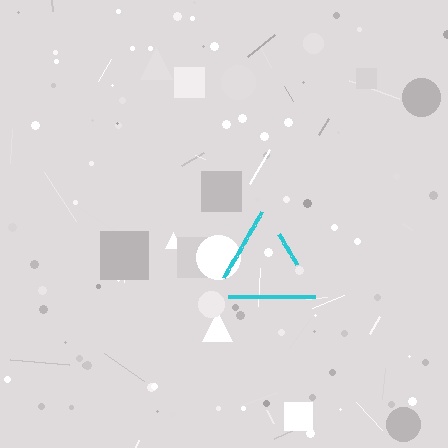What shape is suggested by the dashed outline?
The dashed outline suggests a triangle.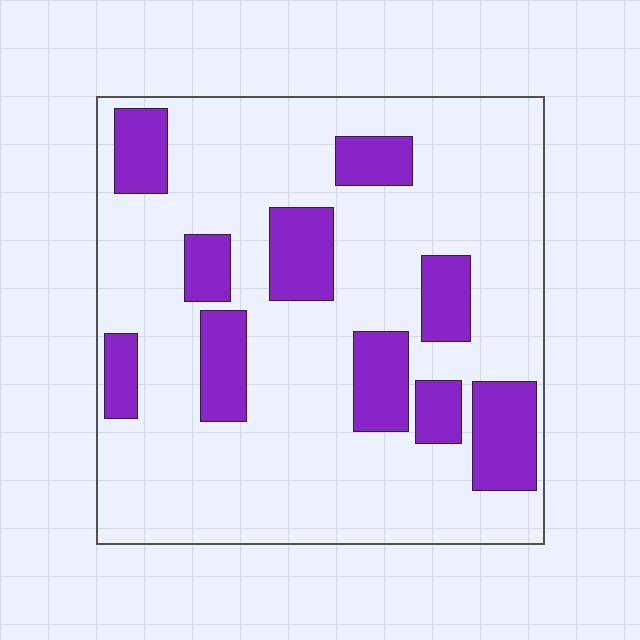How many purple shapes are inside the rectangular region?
10.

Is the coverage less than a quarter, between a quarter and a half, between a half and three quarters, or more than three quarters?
Less than a quarter.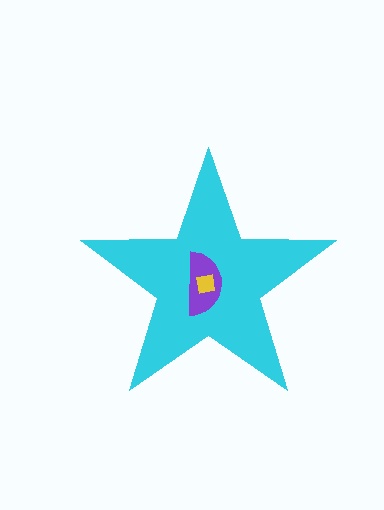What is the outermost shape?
The cyan star.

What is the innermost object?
The yellow square.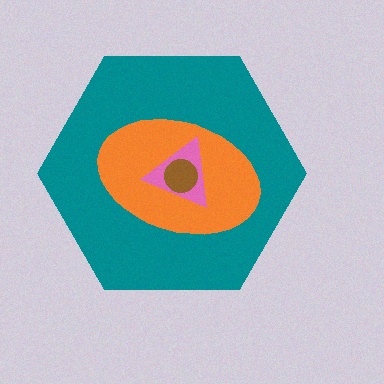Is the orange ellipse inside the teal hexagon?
Yes.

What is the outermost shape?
The teal hexagon.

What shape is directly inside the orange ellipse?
The pink triangle.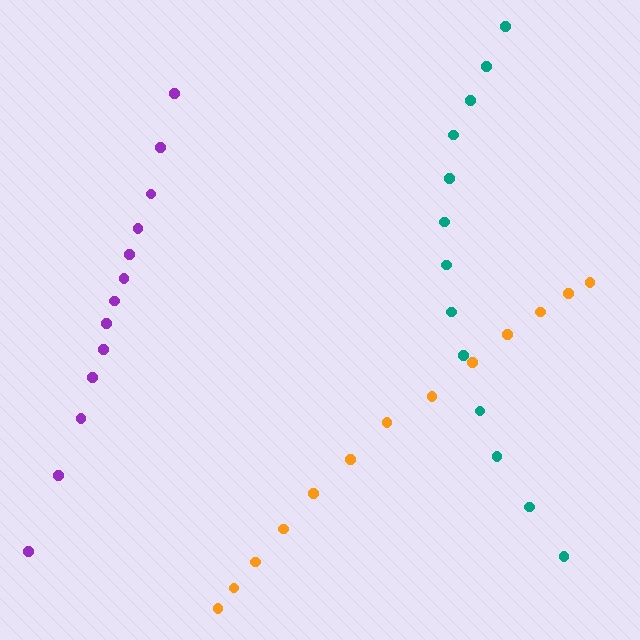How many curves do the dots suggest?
There are 3 distinct paths.